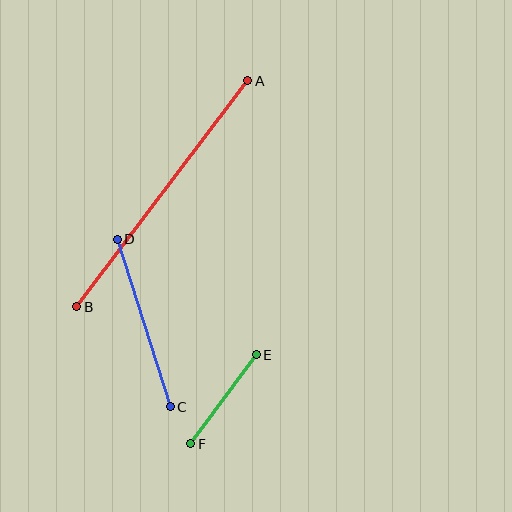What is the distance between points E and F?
The distance is approximately 110 pixels.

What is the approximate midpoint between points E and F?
The midpoint is at approximately (224, 399) pixels.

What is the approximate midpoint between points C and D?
The midpoint is at approximately (144, 323) pixels.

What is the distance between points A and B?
The distance is approximately 283 pixels.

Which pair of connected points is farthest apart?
Points A and B are farthest apart.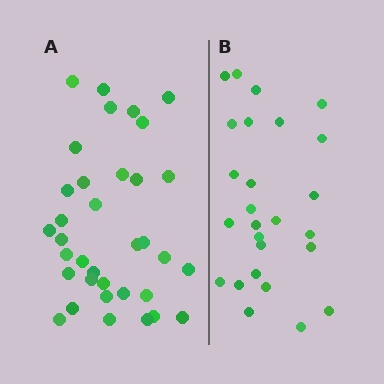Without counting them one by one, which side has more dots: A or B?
Region A (the left region) has more dots.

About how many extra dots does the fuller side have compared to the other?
Region A has roughly 8 or so more dots than region B.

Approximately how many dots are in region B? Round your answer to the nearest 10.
About 30 dots. (The exact count is 26, which rounds to 30.)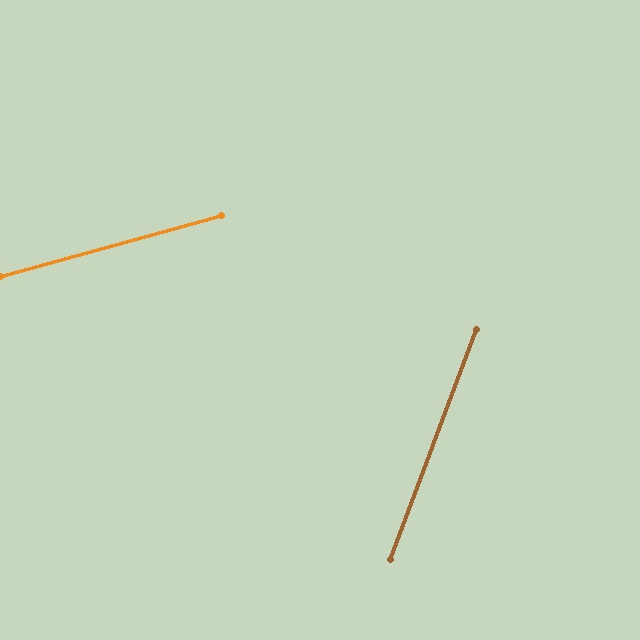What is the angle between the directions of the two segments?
Approximately 54 degrees.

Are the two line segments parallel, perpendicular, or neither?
Neither parallel nor perpendicular — they differ by about 54°.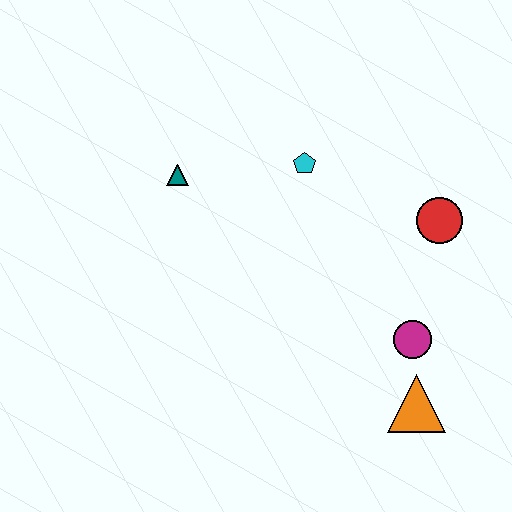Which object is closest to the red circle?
The magenta circle is closest to the red circle.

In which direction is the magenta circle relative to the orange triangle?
The magenta circle is above the orange triangle.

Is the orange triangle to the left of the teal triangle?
No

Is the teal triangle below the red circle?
No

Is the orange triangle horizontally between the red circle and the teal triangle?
Yes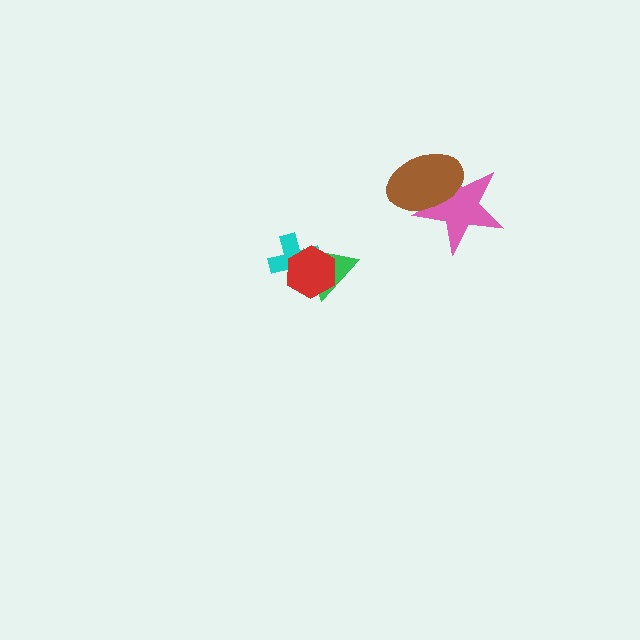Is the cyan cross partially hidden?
Yes, it is partially covered by another shape.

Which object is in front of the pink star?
The brown ellipse is in front of the pink star.